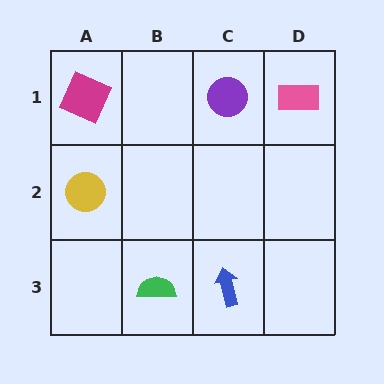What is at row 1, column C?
A purple circle.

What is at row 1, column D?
A pink rectangle.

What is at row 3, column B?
A green semicircle.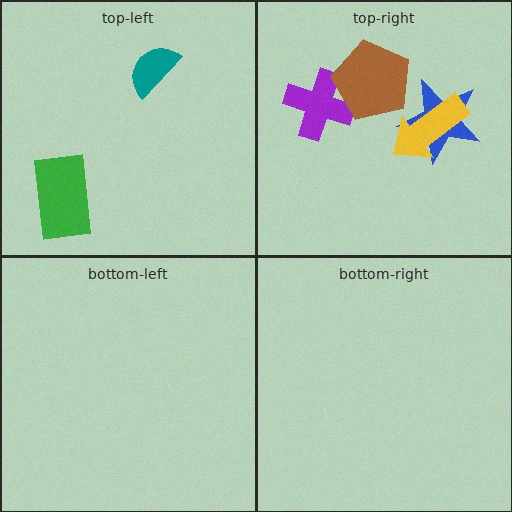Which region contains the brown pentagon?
The top-right region.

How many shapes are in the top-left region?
2.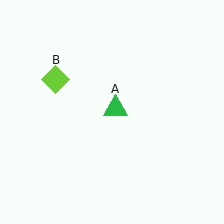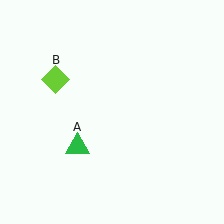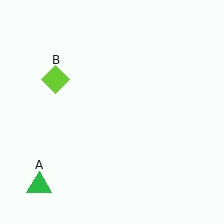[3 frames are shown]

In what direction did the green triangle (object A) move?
The green triangle (object A) moved down and to the left.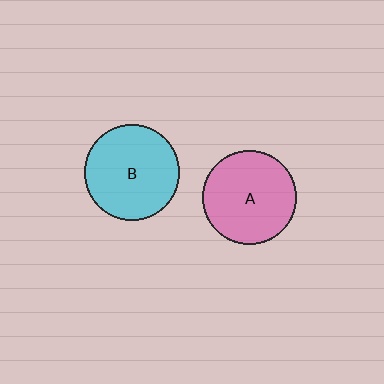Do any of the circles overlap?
No, none of the circles overlap.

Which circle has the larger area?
Circle B (cyan).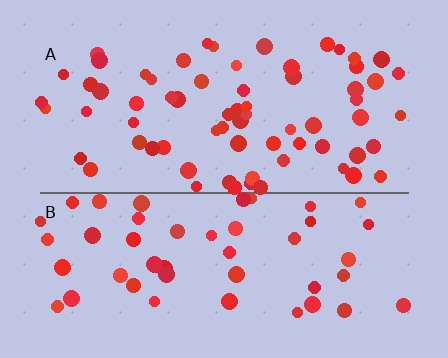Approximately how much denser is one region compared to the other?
Approximately 1.4× — region A over region B.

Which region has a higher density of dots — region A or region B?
A (the top).